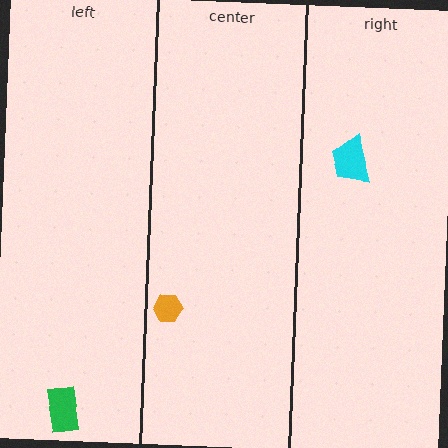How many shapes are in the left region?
1.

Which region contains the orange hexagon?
The center region.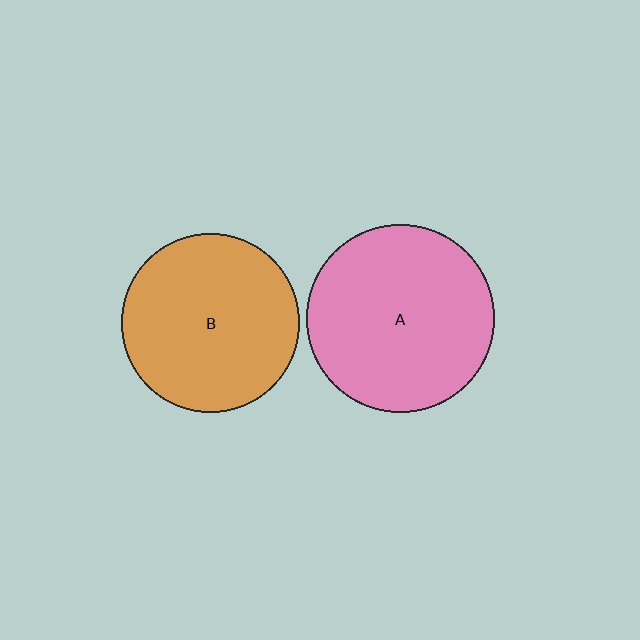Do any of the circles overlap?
No, none of the circles overlap.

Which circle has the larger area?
Circle A (pink).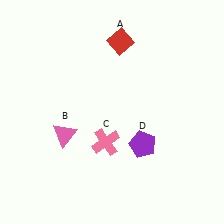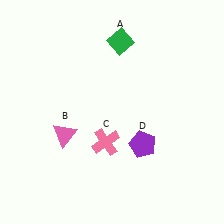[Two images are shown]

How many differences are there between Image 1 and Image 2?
There is 1 difference between the two images.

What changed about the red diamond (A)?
In Image 1, A is red. In Image 2, it changed to green.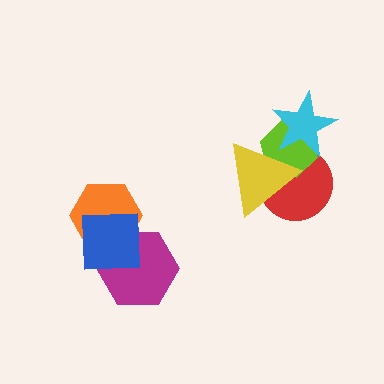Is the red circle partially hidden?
Yes, it is partially covered by another shape.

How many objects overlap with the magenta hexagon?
2 objects overlap with the magenta hexagon.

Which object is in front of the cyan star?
The yellow triangle is in front of the cyan star.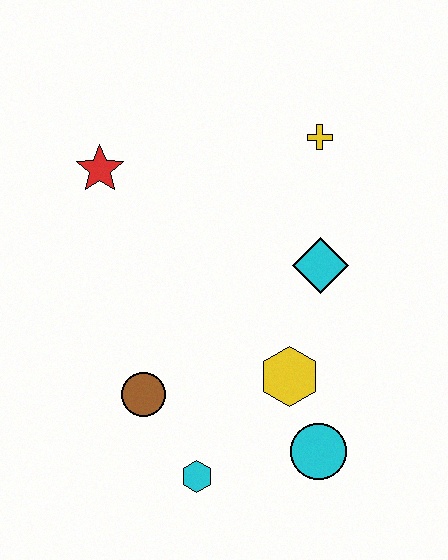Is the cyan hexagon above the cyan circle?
No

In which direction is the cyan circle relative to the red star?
The cyan circle is below the red star.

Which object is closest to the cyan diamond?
The yellow hexagon is closest to the cyan diamond.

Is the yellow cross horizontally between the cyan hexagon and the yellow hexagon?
No